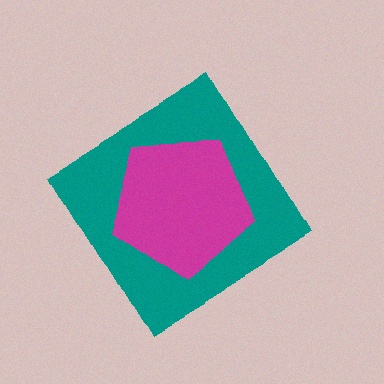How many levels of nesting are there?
2.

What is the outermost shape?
The teal diamond.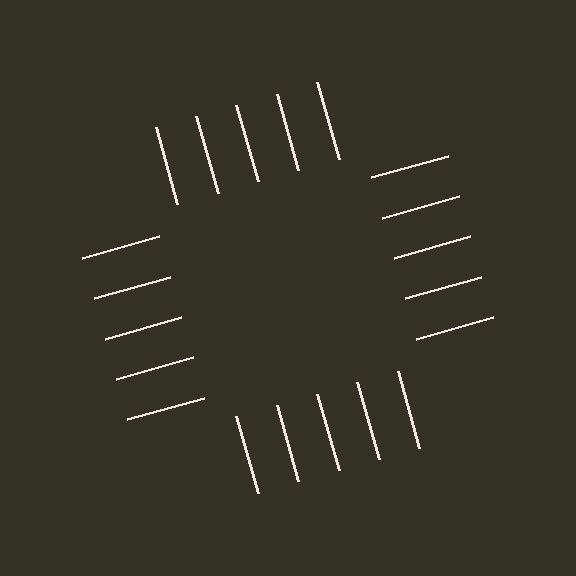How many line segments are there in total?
20 — 5 along each of the 4 edges.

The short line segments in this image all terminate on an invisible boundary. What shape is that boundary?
An illusory square — the line segments terminate on its edges but no continuous stroke is drawn.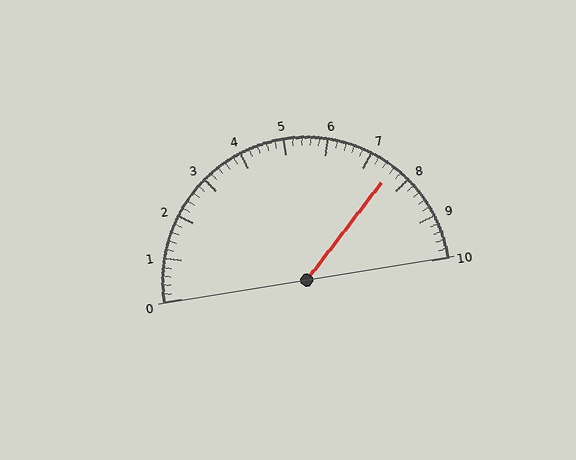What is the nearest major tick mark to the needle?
The nearest major tick mark is 8.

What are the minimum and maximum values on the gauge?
The gauge ranges from 0 to 10.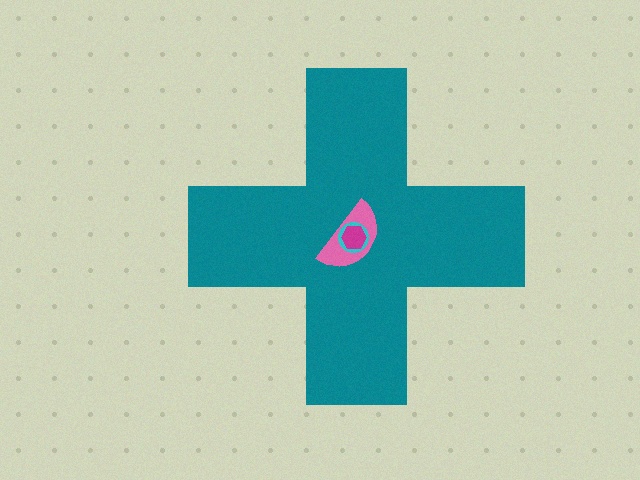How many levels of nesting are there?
4.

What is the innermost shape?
The magenta hexagon.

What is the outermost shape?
The teal cross.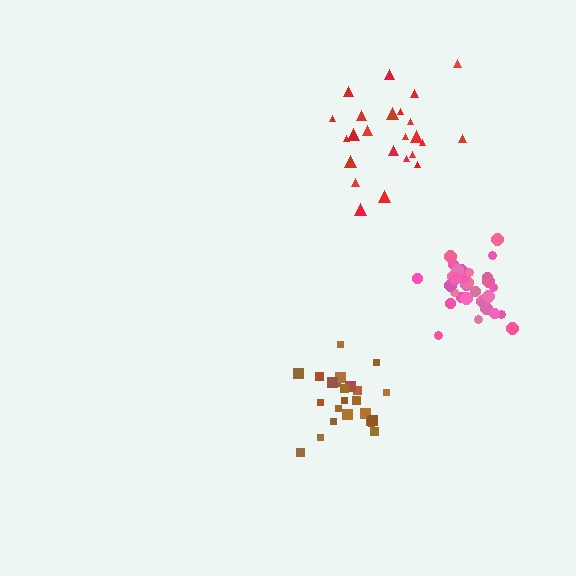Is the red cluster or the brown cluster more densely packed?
Brown.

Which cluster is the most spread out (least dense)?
Red.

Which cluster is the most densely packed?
Pink.